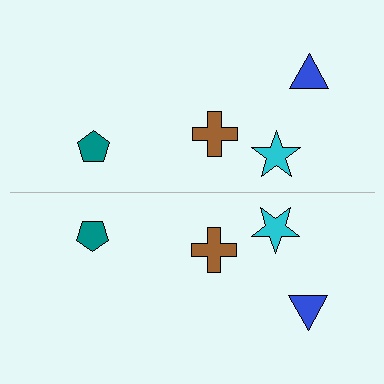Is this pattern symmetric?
Yes, this pattern has bilateral (reflection) symmetry.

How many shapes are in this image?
There are 8 shapes in this image.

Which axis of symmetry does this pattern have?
The pattern has a horizontal axis of symmetry running through the center of the image.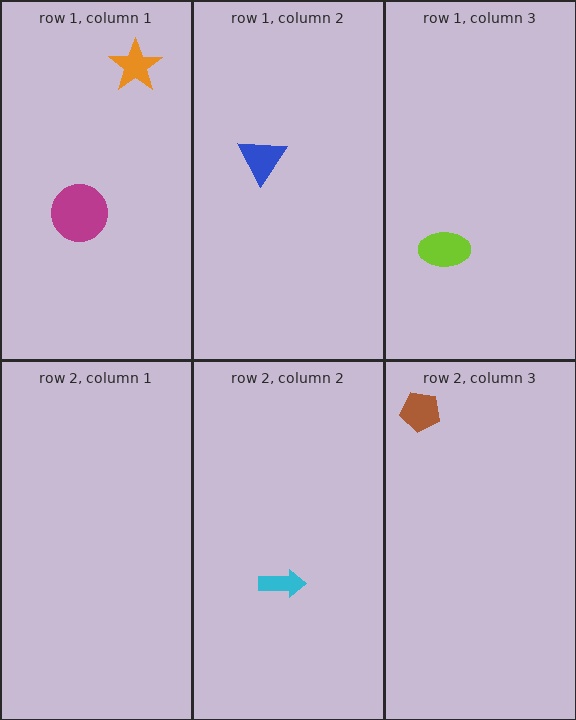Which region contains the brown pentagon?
The row 2, column 3 region.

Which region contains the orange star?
The row 1, column 1 region.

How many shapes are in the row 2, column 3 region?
1.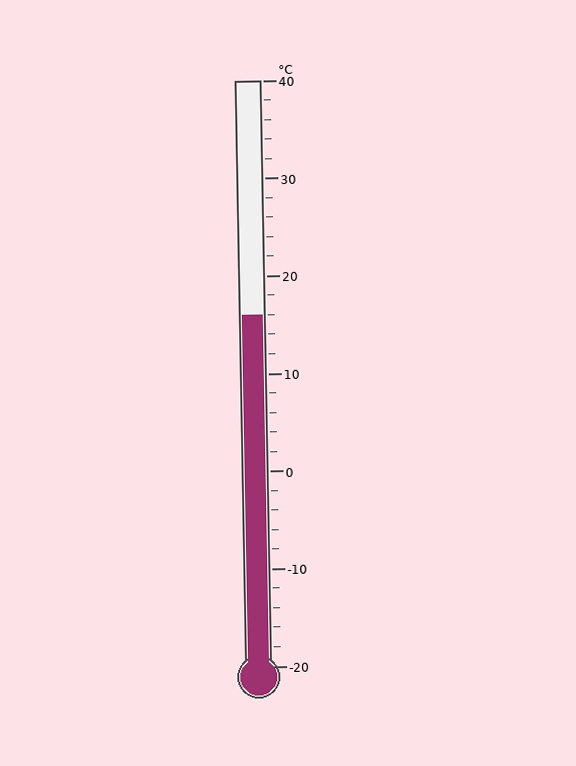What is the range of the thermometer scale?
The thermometer scale ranges from -20°C to 40°C.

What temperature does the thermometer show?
The thermometer shows approximately 16°C.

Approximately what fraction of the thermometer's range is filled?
The thermometer is filled to approximately 60% of its range.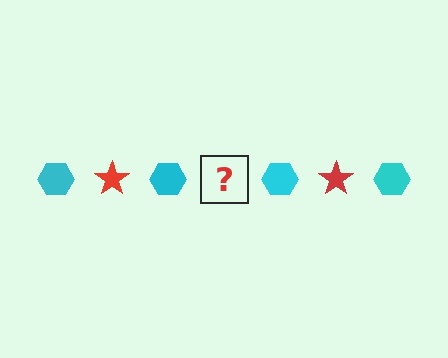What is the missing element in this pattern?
The missing element is a red star.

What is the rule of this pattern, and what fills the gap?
The rule is that the pattern alternates between cyan hexagon and red star. The gap should be filled with a red star.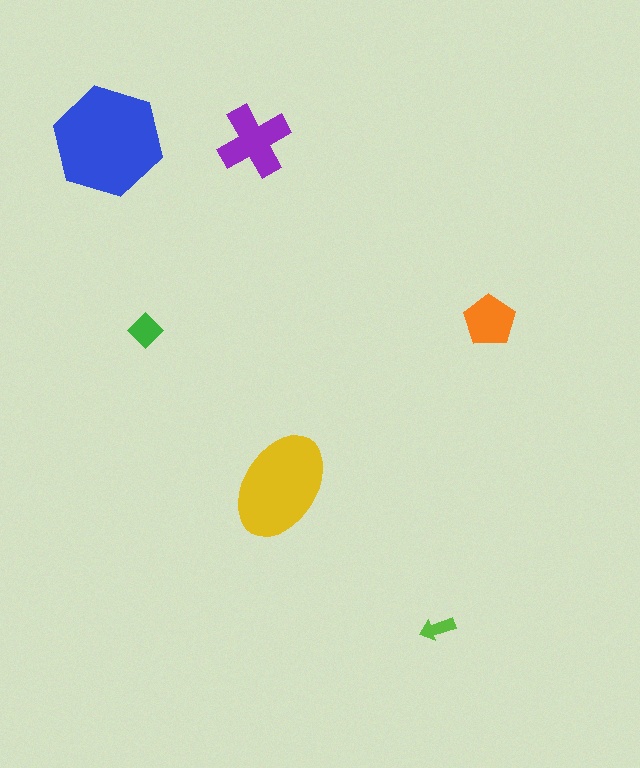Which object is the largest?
The blue hexagon.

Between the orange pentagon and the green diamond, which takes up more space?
The orange pentagon.